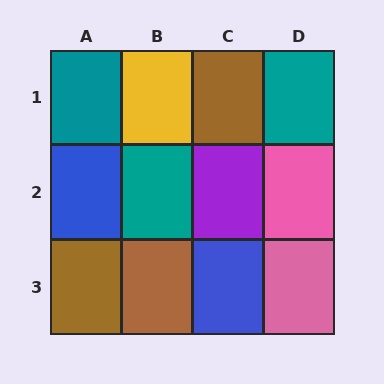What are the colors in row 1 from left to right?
Teal, yellow, brown, teal.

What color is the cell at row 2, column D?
Pink.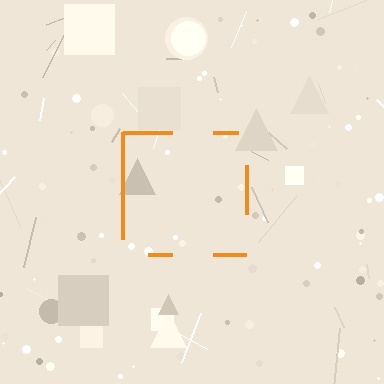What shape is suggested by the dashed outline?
The dashed outline suggests a square.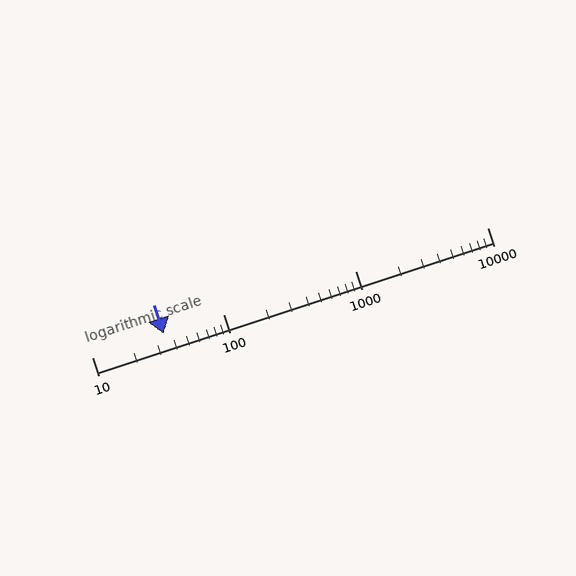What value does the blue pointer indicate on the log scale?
The pointer indicates approximately 35.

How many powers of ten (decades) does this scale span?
The scale spans 3 decades, from 10 to 10000.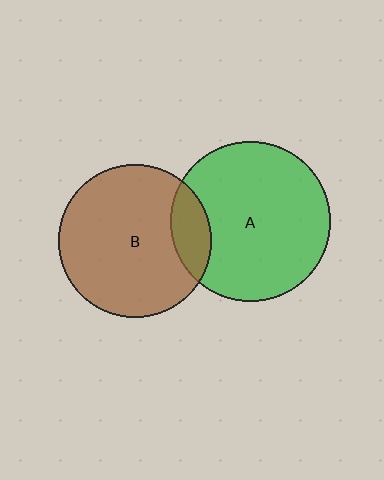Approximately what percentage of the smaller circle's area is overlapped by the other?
Approximately 15%.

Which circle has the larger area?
Circle A (green).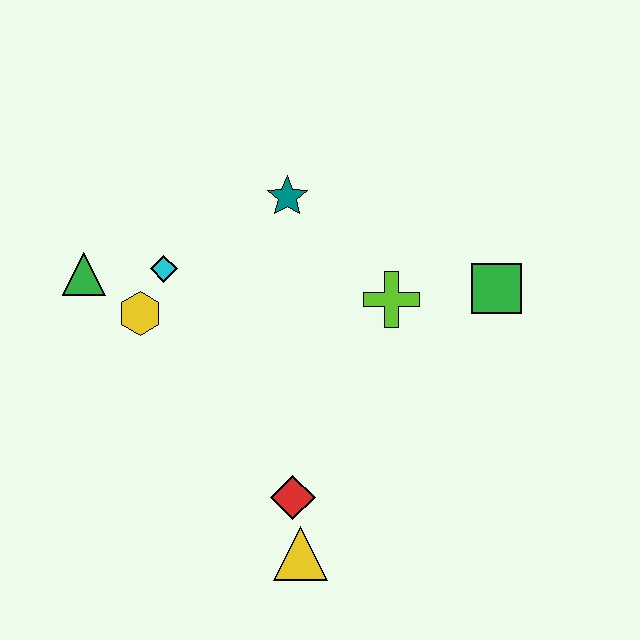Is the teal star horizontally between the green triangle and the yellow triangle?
Yes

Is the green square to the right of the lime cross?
Yes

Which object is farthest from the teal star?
The yellow triangle is farthest from the teal star.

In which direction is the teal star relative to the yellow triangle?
The teal star is above the yellow triangle.